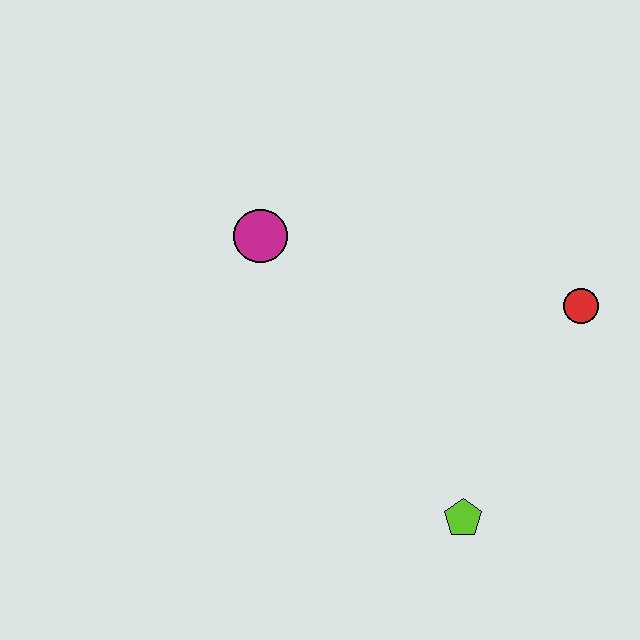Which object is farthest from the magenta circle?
The lime pentagon is farthest from the magenta circle.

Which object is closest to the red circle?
The lime pentagon is closest to the red circle.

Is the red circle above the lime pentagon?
Yes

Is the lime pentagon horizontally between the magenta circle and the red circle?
Yes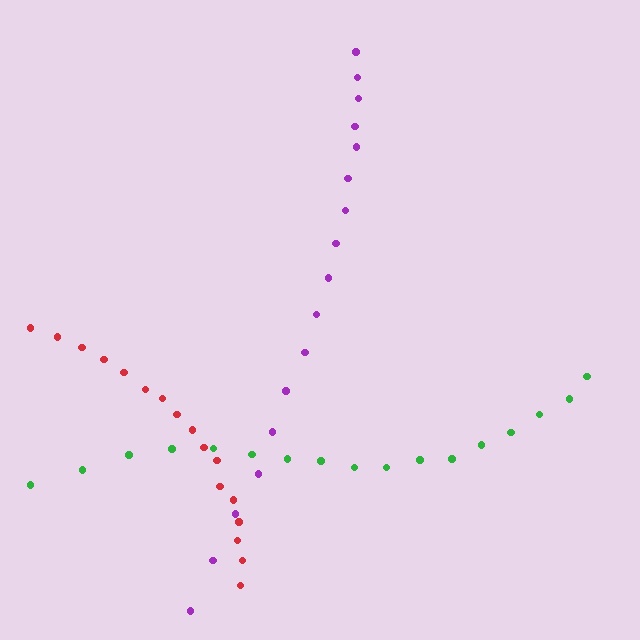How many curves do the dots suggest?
There are 3 distinct paths.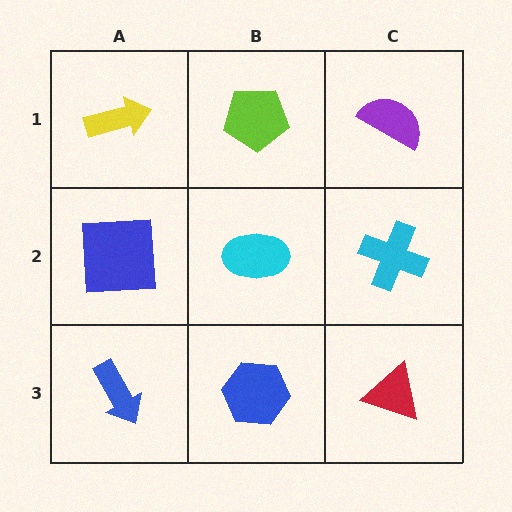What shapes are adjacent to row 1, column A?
A blue square (row 2, column A), a lime pentagon (row 1, column B).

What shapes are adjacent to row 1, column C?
A cyan cross (row 2, column C), a lime pentagon (row 1, column B).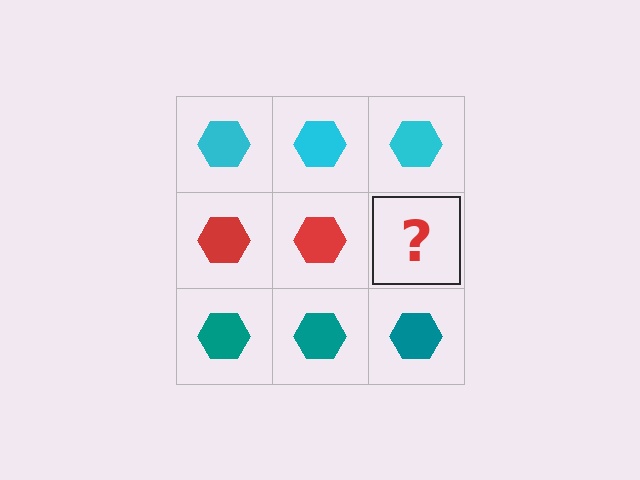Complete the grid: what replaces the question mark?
The question mark should be replaced with a red hexagon.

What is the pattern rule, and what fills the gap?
The rule is that each row has a consistent color. The gap should be filled with a red hexagon.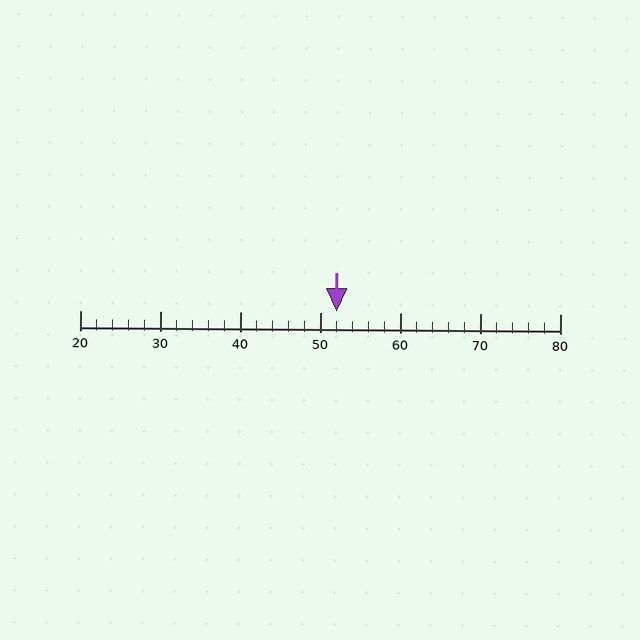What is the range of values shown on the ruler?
The ruler shows values from 20 to 80.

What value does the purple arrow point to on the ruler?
The purple arrow points to approximately 52.